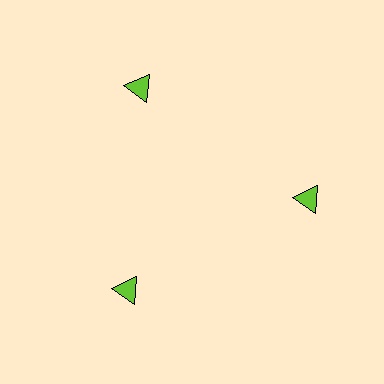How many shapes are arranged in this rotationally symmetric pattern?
There are 3 shapes, arranged in 3 groups of 1.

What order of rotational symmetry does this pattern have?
This pattern has 3-fold rotational symmetry.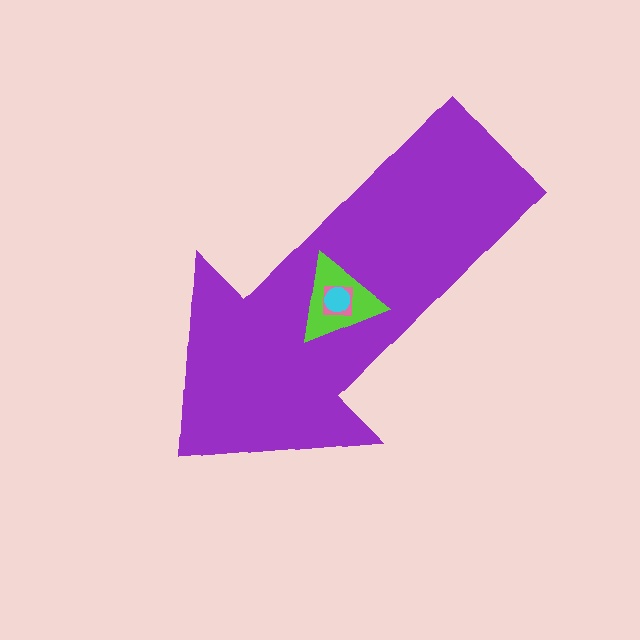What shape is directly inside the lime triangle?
The pink square.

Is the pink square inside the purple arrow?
Yes.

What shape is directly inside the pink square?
The cyan circle.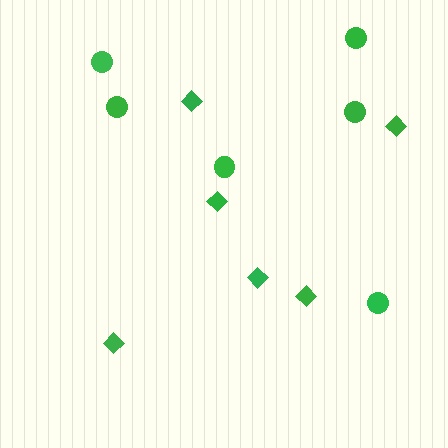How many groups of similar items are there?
There are 2 groups: one group of circles (6) and one group of diamonds (6).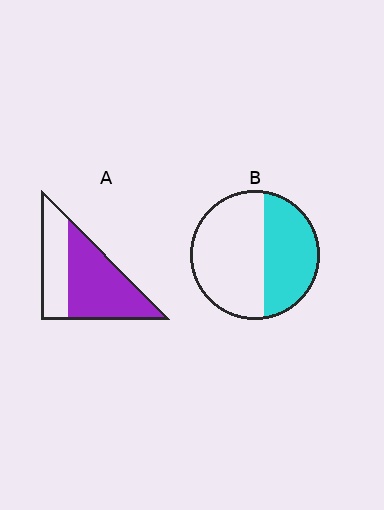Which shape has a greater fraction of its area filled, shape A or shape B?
Shape A.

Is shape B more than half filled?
No.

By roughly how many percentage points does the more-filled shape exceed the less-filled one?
By roughly 20 percentage points (A over B).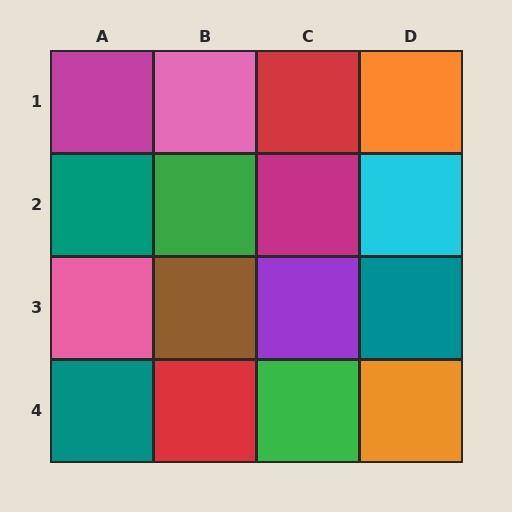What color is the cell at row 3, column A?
Pink.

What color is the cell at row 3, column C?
Purple.